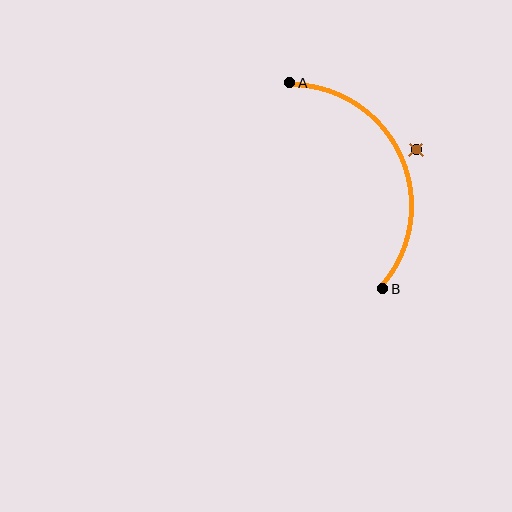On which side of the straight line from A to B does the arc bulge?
The arc bulges to the right of the straight line connecting A and B.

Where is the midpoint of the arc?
The arc midpoint is the point on the curve farthest from the straight line joining A and B. It sits to the right of that line.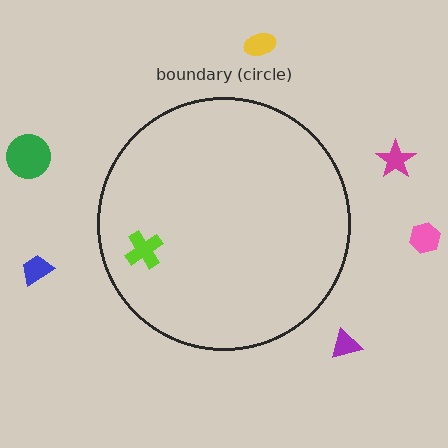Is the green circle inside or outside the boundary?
Outside.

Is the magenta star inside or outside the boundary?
Outside.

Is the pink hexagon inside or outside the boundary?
Outside.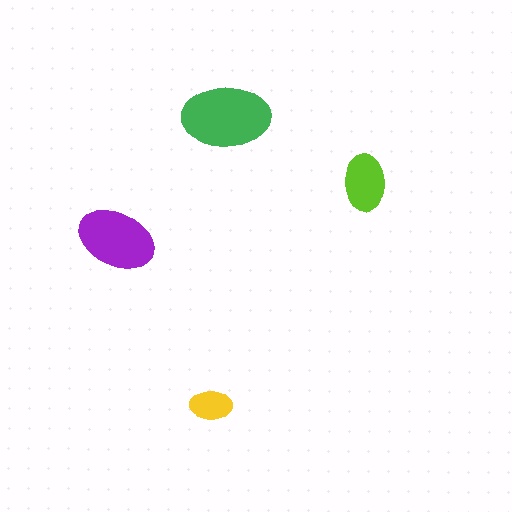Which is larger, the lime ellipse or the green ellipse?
The green one.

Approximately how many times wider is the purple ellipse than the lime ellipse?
About 1.5 times wider.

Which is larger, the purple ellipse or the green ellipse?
The green one.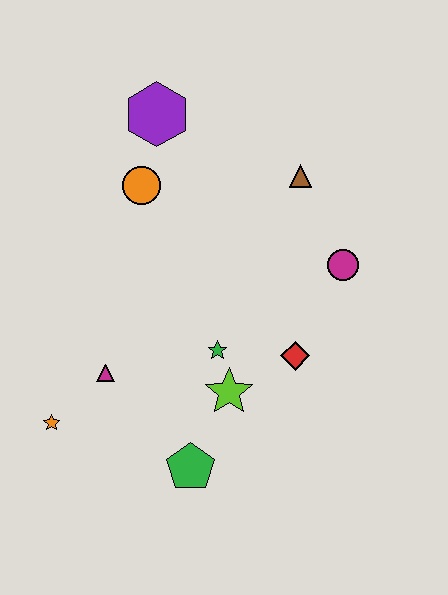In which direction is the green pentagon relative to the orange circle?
The green pentagon is below the orange circle.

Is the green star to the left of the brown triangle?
Yes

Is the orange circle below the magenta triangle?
No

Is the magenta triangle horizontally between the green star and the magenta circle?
No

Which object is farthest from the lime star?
The purple hexagon is farthest from the lime star.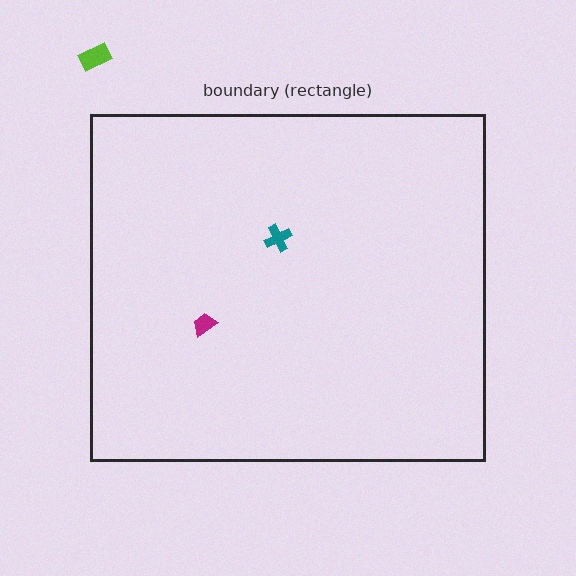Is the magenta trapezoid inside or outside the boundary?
Inside.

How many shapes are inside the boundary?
2 inside, 1 outside.